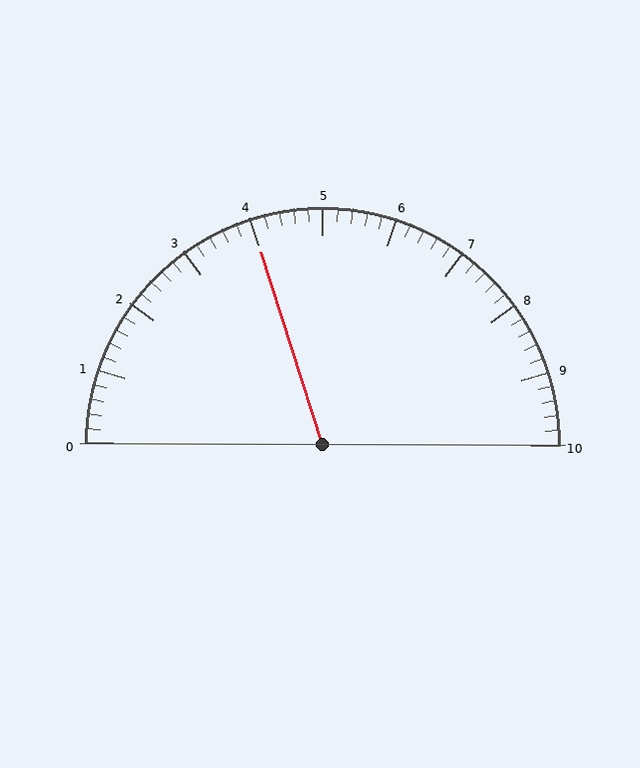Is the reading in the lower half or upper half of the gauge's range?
The reading is in the lower half of the range (0 to 10).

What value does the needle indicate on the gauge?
The needle indicates approximately 4.0.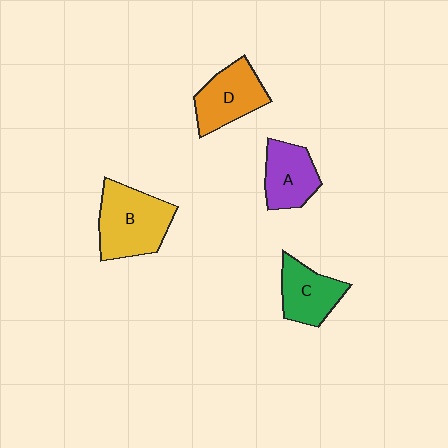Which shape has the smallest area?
Shape A (purple).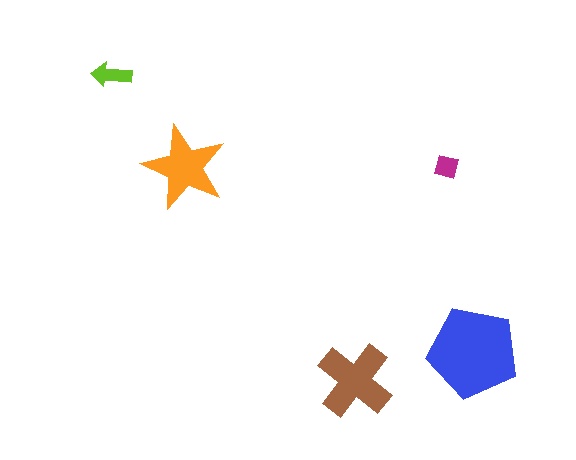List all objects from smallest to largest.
The magenta square, the lime arrow, the orange star, the brown cross, the blue pentagon.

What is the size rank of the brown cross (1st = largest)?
2nd.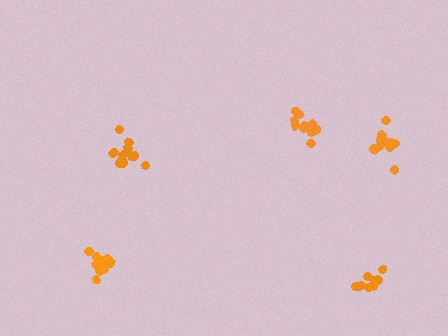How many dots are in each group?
Group 1: 9 dots, Group 2: 10 dots, Group 3: 12 dots, Group 4: 12 dots, Group 5: 12 dots (55 total).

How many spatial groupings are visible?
There are 5 spatial groupings.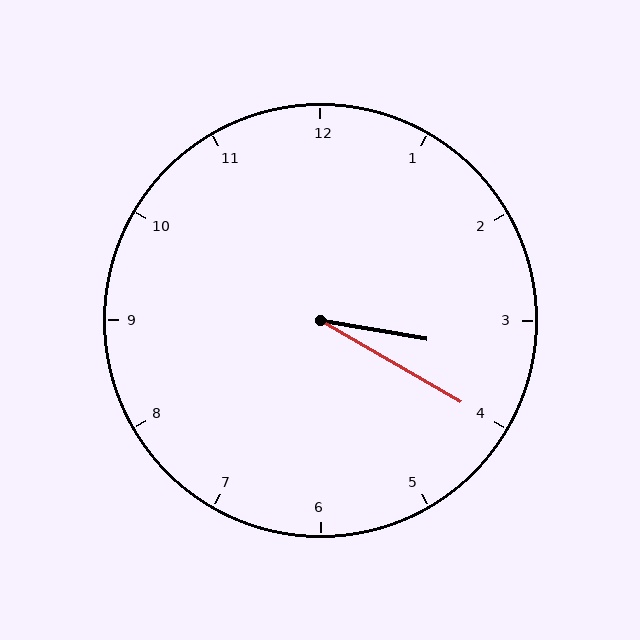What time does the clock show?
3:20.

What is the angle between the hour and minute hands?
Approximately 20 degrees.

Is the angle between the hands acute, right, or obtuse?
It is acute.